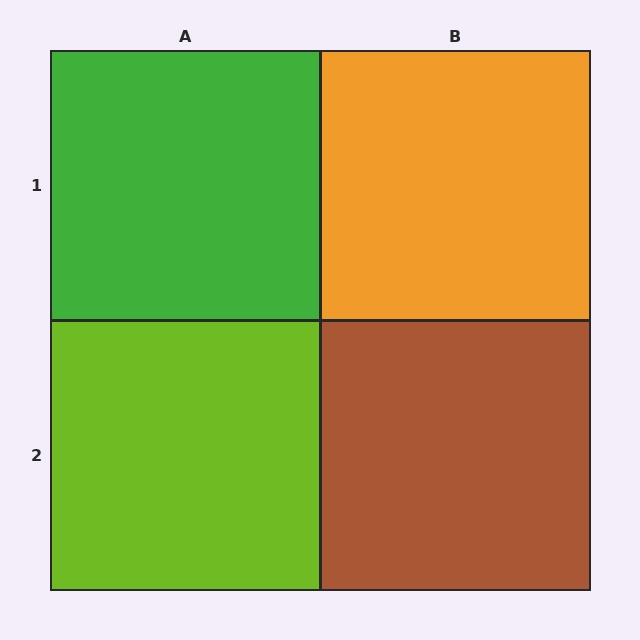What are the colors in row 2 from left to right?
Lime, brown.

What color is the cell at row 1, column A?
Green.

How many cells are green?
1 cell is green.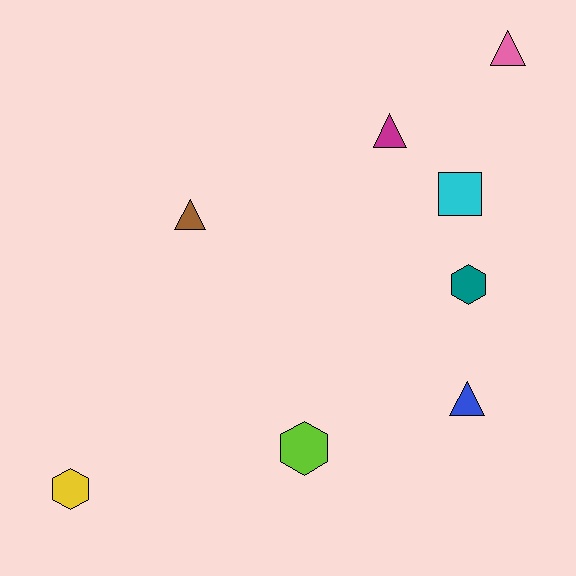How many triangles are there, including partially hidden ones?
There are 4 triangles.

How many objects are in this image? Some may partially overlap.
There are 8 objects.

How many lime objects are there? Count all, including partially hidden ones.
There is 1 lime object.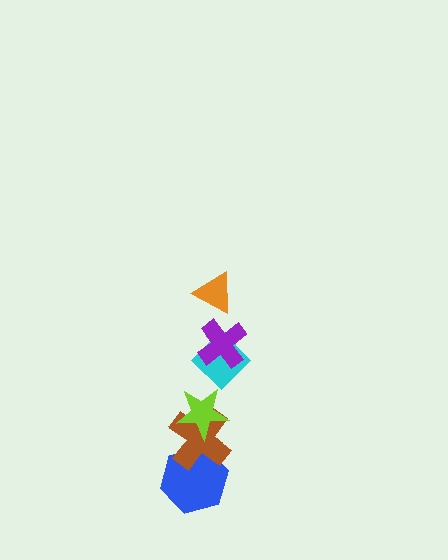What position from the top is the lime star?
The lime star is 4th from the top.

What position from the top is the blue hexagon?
The blue hexagon is 6th from the top.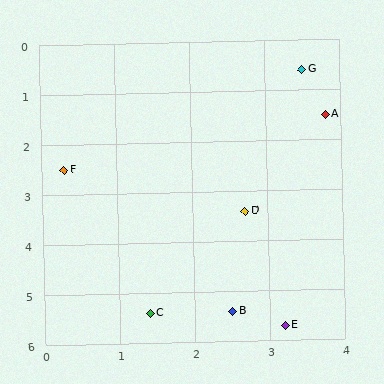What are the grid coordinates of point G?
Point G is at approximately (3.5, 0.6).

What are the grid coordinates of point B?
Point B is at approximately (2.5, 5.4).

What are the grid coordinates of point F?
Point F is at approximately (0.3, 2.5).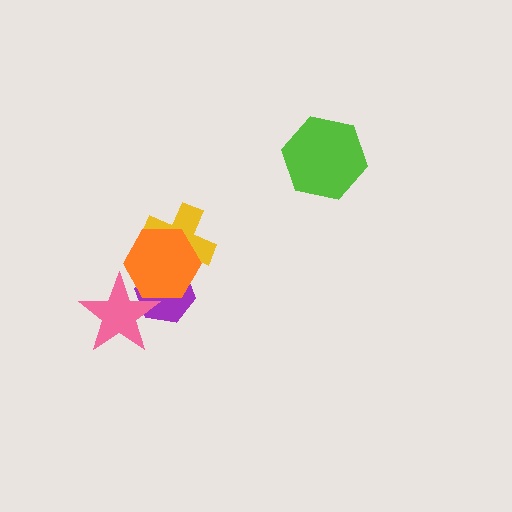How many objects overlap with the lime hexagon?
0 objects overlap with the lime hexagon.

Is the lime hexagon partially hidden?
No, no other shape covers it.